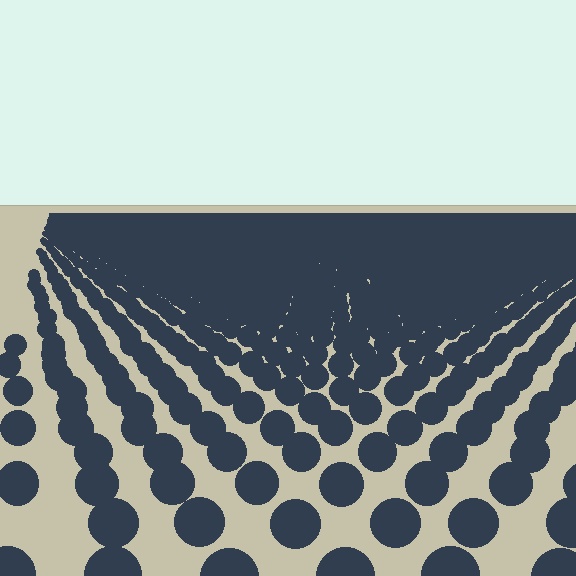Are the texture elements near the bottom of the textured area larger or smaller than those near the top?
Larger. Near the bottom, elements are closer to the viewer and appear at a bigger on-screen size.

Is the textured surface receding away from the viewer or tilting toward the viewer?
The surface is receding away from the viewer. Texture elements get smaller and denser toward the top.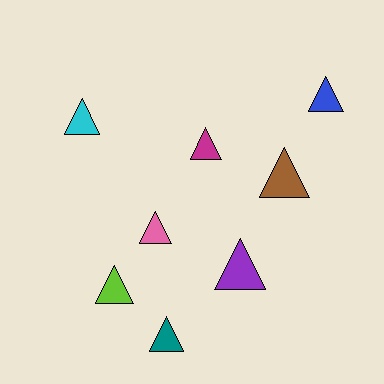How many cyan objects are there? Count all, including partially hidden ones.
There is 1 cyan object.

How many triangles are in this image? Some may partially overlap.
There are 8 triangles.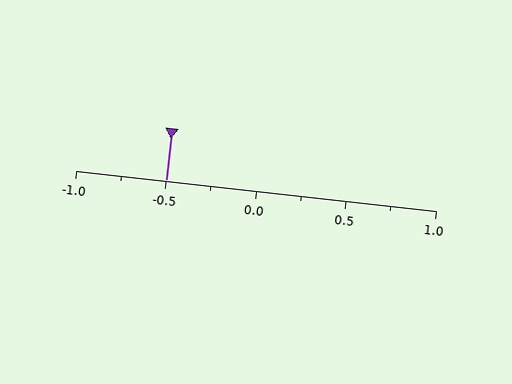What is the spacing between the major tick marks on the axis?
The major ticks are spaced 0.5 apart.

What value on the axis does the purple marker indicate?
The marker indicates approximately -0.5.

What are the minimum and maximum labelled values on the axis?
The axis runs from -1.0 to 1.0.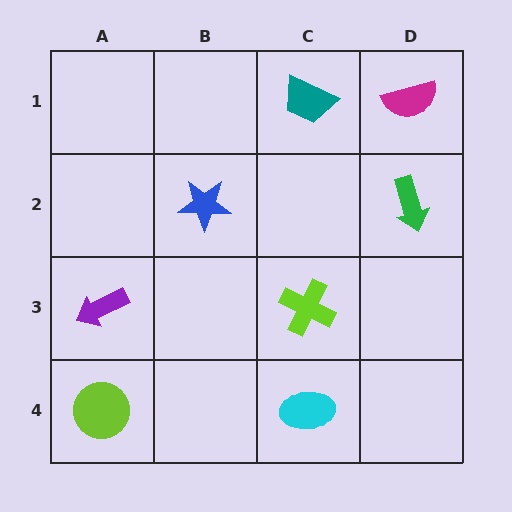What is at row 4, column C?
A cyan ellipse.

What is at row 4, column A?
A lime circle.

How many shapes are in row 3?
2 shapes.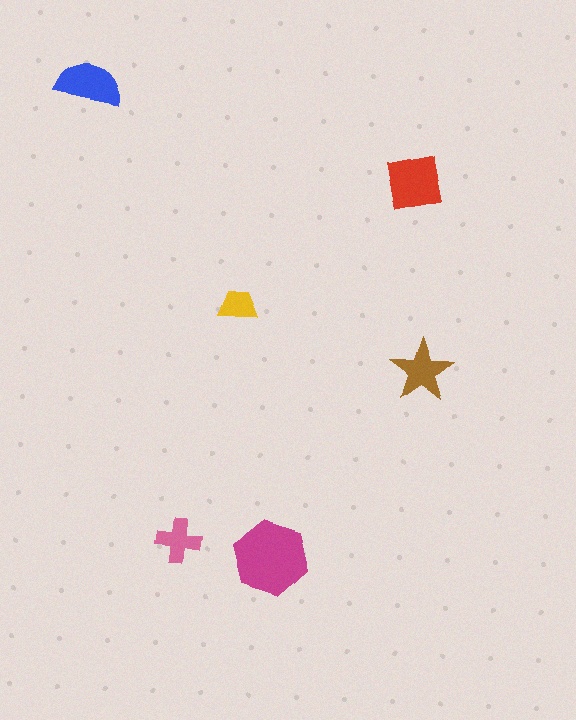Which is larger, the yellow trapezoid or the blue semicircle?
The blue semicircle.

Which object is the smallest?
The yellow trapezoid.